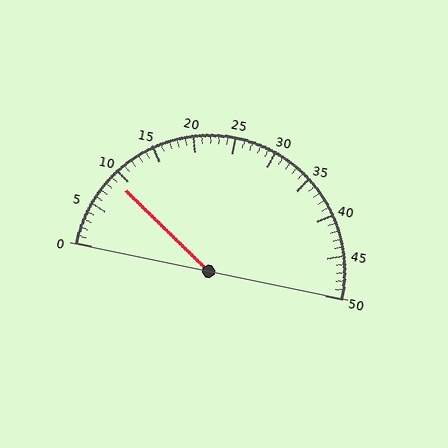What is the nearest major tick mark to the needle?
The nearest major tick mark is 10.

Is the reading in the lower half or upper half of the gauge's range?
The reading is in the lower half of the range (0 to 50).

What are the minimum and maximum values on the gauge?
The gauge ranges from 0 to 50.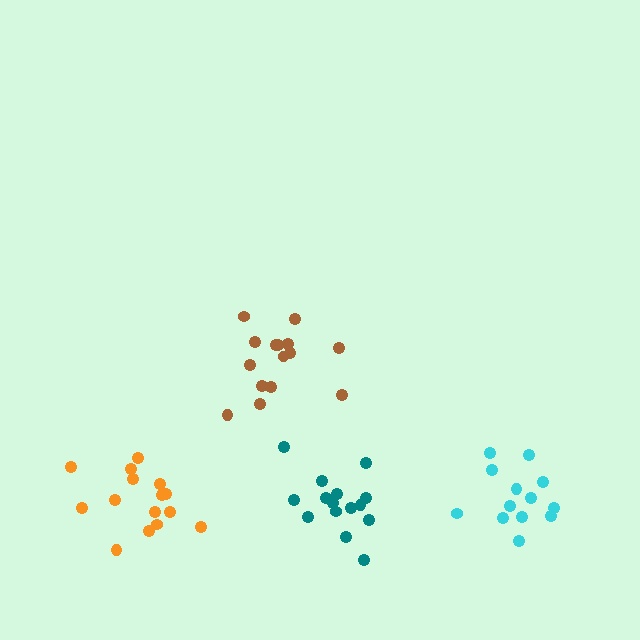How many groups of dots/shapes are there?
There are 4 groups.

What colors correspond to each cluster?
The clusters are colored: teal, cyan, orange, brown.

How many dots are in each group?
Group 1: 15 dots, Group 2: 13 dots, Group 3: 15 dots, Group 4: 15 dots (58 total).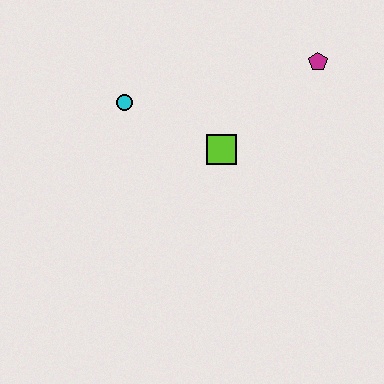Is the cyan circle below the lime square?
No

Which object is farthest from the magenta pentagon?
The cyan circle is farthest from the magenta pentagon.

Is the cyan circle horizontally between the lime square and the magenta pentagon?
No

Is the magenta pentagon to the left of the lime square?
No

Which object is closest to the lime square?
The cyan circle is closest to the lime square.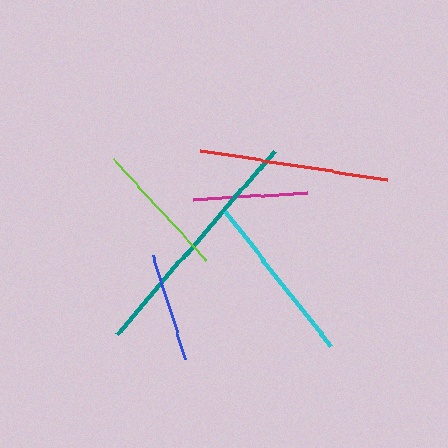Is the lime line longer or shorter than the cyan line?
The cyan line is longer than the lime line.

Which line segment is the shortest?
The blue line is the shortest at approximately 109 pixels.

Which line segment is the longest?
The teal line is the longest at approximately 241 pixels.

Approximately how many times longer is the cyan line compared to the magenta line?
The cyan line is approximately 1.5 times the length of the magenta line.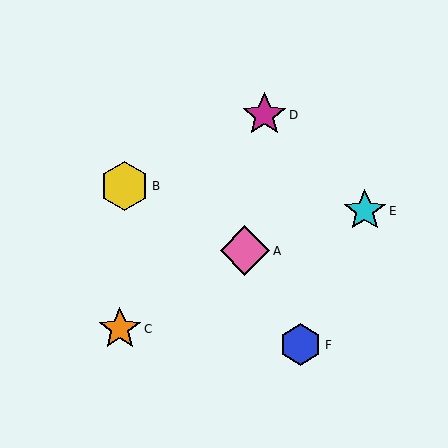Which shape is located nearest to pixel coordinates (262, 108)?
The magenta star (labeled D) at (264, 115) is nearest to that location.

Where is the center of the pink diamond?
The center of the pink diamond is at (245, 251).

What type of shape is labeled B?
Shape B is a yellow hexagon.